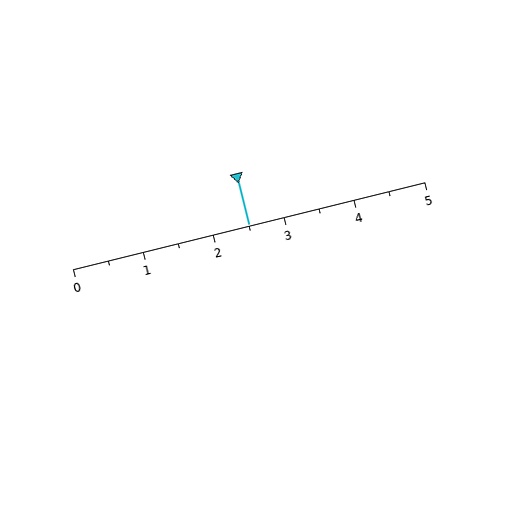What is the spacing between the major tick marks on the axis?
The major ticks are spaced 1 apart.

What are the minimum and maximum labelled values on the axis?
The axis runs from 0 to 5.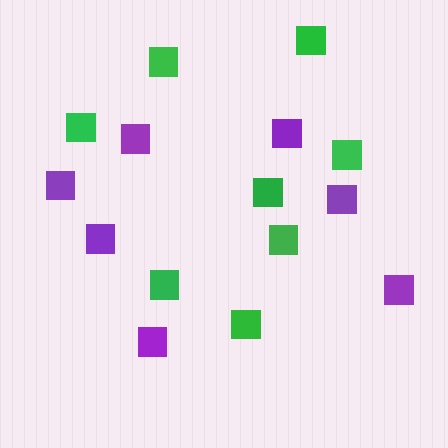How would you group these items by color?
There are 2 groups: one group of purple squares (7) and one group of green squares (8).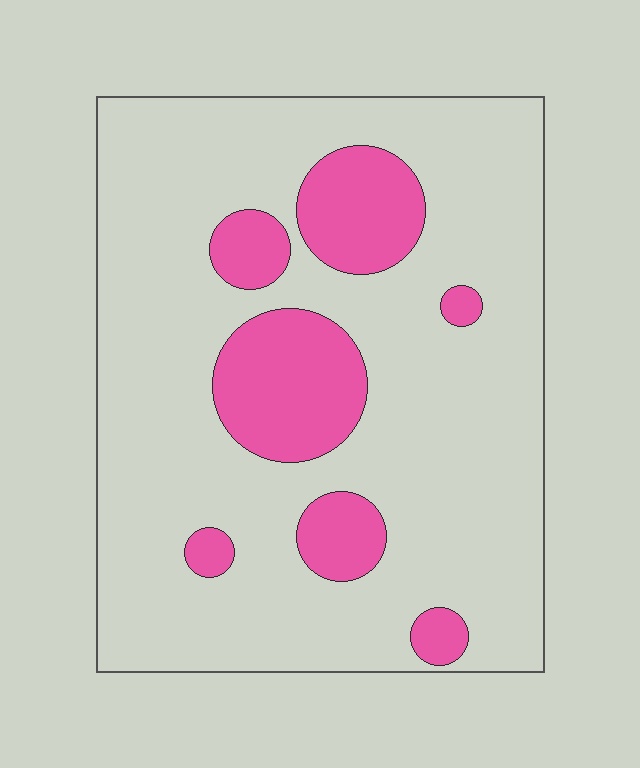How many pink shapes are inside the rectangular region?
7.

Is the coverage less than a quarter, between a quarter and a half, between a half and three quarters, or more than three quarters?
Less than a quarter.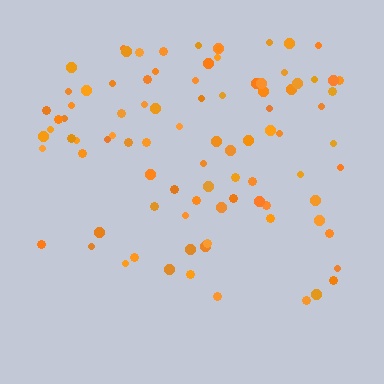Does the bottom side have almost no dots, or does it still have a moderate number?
Still a moderate number, just noticeably fewer than the top.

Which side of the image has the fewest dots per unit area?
The bottom.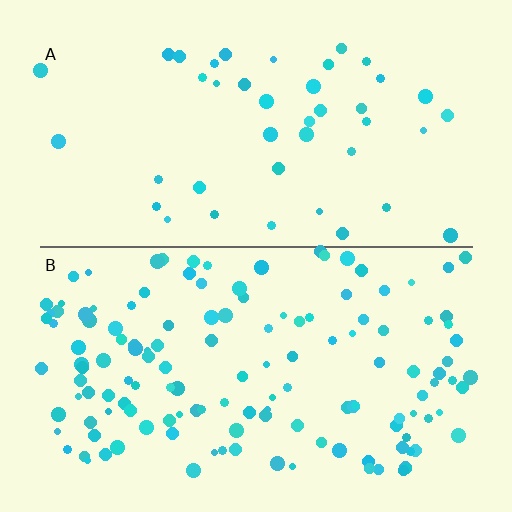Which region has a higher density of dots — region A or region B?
B (the bottom).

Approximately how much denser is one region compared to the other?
Approximately 3.3× — region B over region A.